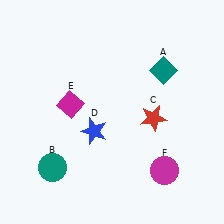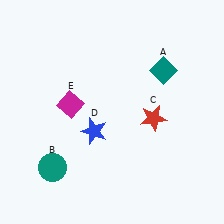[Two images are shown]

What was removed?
The magenta circle (F) was removed in Image 2.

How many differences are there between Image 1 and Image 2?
There is 1 difference between the two images.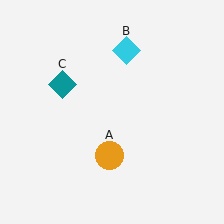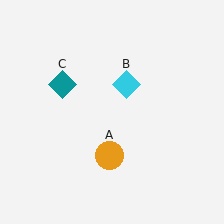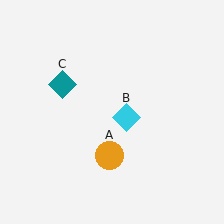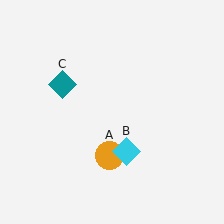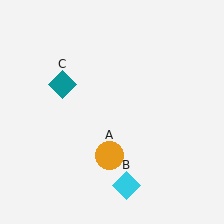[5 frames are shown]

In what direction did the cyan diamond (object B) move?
The cyan diamond (object B) moved down.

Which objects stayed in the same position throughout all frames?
Orange circle (object A) and teal diamond (object C) remained stationary.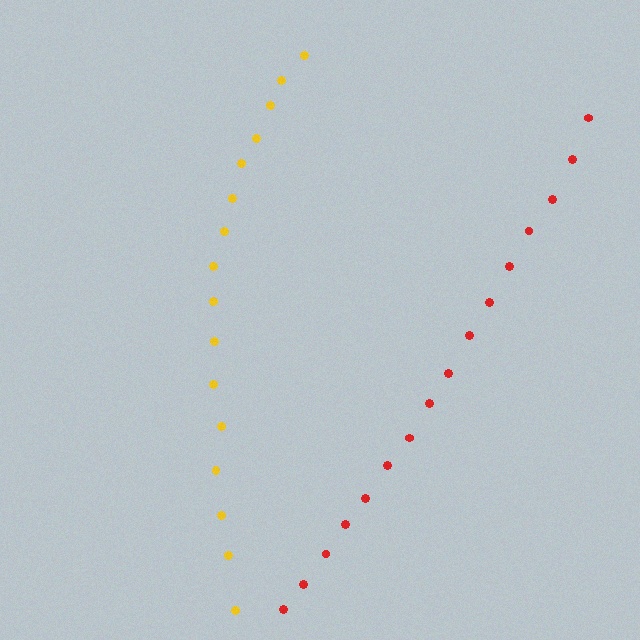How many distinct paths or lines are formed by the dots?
There are 2 distinct paths.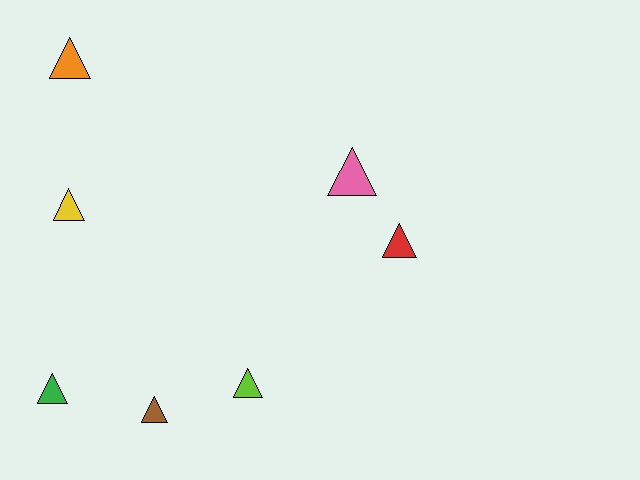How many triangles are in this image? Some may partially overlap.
There are 7 triangles.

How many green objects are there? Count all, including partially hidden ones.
There is 1 green object.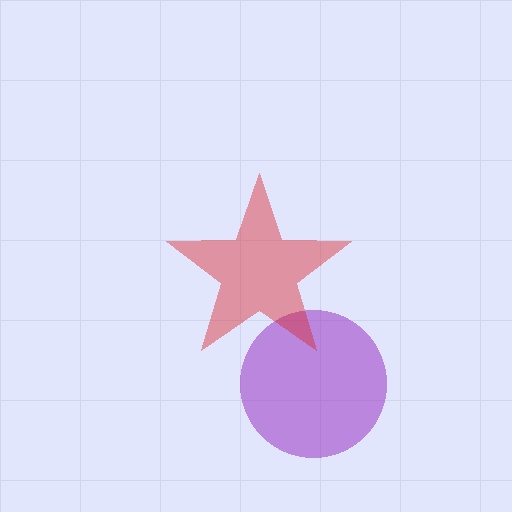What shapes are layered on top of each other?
The layered shapes are: a purple circle, a red star.